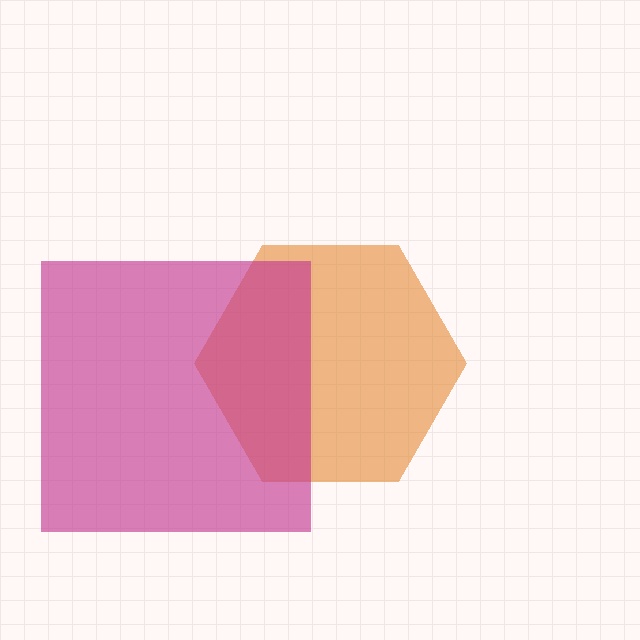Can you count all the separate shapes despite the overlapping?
Yes, there are 2 separate shapes.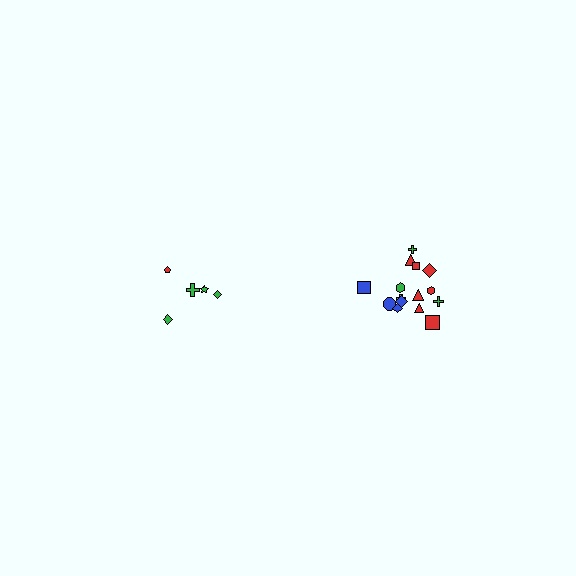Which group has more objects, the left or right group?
The right group.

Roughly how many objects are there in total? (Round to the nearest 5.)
Roughly 20 objects in total.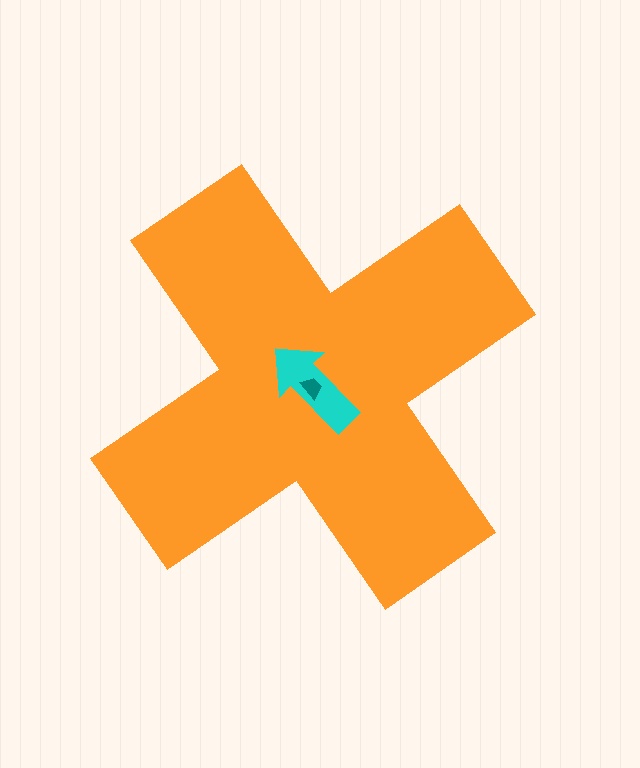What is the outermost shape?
The orange cross.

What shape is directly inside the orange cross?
The cyan arrow.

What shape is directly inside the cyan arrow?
The teal trapezoid.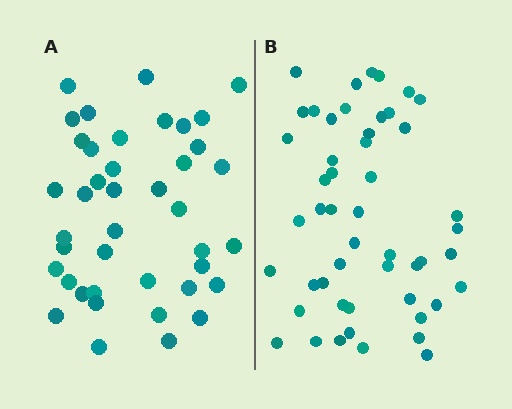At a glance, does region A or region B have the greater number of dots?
Region B (the right region) has more dots.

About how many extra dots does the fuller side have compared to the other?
Region B has roughly 8 or so more dots than region A.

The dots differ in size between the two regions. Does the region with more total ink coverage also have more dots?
No. Region A has more total ink coverage because its dots are larger, but region B actually contains more individual dots. Total area can be misleading — the number of items is what matters here.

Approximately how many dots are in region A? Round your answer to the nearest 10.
About 40 dots. (The exact count is 41, which rounds to 40.)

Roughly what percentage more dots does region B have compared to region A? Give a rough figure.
About 20% more.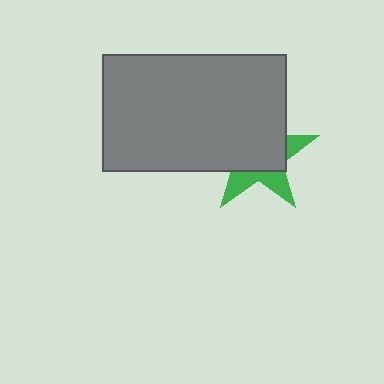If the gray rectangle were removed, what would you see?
You would see the complete green star.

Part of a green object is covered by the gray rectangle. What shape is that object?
It is a star.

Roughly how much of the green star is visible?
A small part of it is visible (roughly 36%).